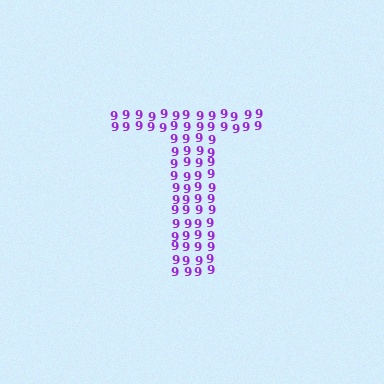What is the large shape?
The large shape is the letter T.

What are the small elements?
The small elements are digit 9's.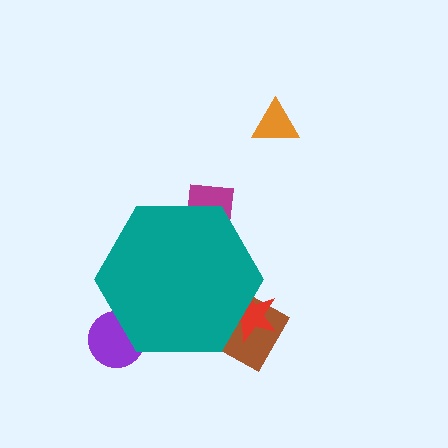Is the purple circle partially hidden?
Yes, the purple circle is partially hidden behind the teal hexagon.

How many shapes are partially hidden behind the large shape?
4 shapes are partially hidden.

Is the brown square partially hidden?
Yes, the brown square is partially hidden behind the teal hexagon.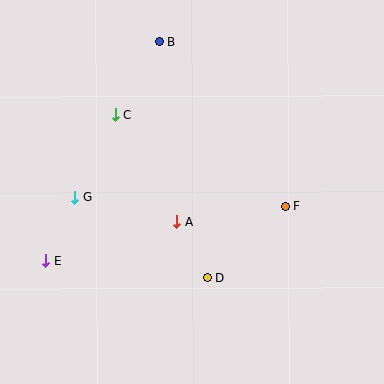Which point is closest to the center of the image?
Point A at (177, 222) is closest to the center.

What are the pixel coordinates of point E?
Point E is at (46, 260).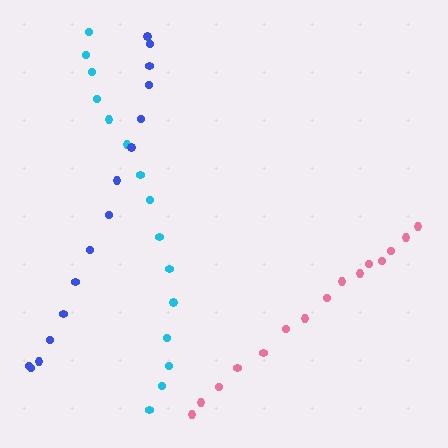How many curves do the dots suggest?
There are 3 distinct paths.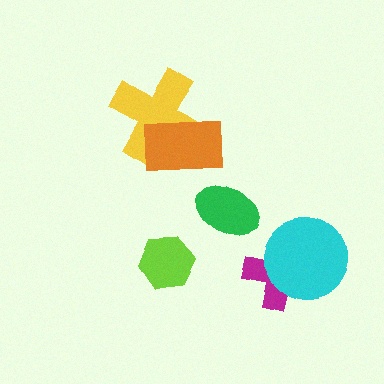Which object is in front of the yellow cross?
The orange rectangle is in front of the yellow cross.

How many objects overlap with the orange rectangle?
1 object overlaps with the orange rectangle.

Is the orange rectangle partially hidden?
No, no other shape covers it.